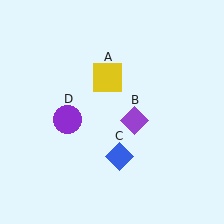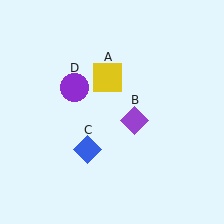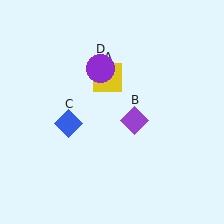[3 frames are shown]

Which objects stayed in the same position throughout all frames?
Yellow square (object A) and purple diamond (object B) remained stationary.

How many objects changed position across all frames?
2 objects changed position: blue diamond (object C), purple circle (object D).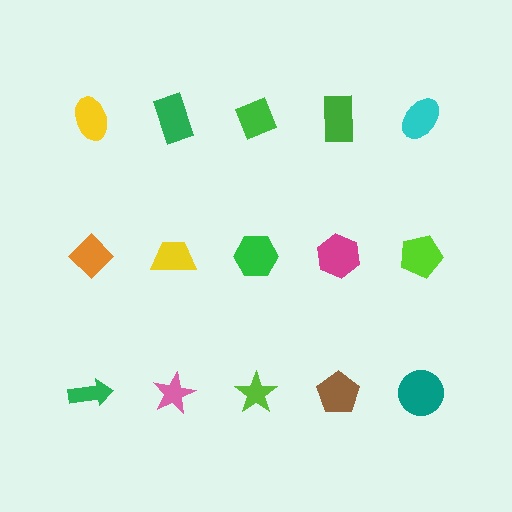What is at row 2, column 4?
A magenta hexagon.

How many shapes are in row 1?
5 shapes.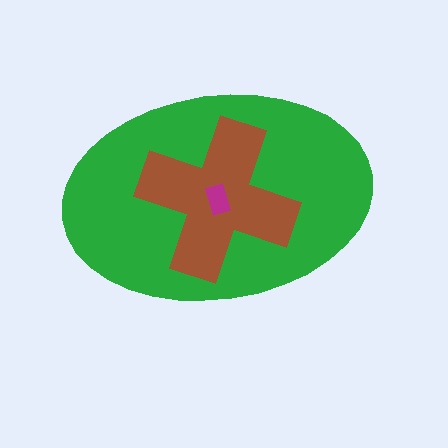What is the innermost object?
The magenta rectangle.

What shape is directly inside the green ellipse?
The brown cross.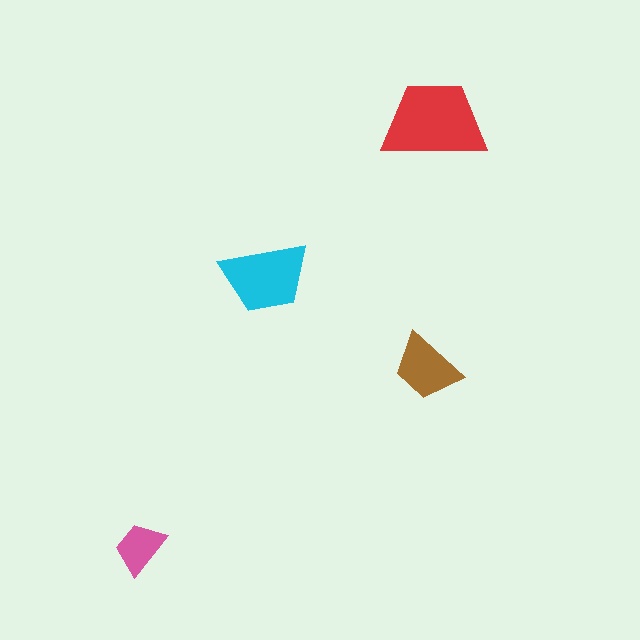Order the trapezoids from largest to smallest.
the red one, the cyan one, the brown one, the pink one.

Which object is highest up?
The red trapezoid is topmost.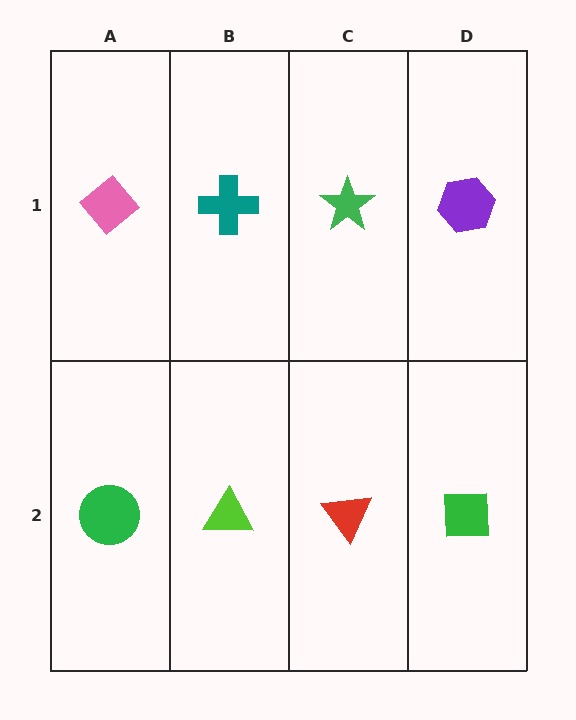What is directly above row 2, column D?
A purple hexagon.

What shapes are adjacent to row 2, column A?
A pink diamond (row 1, column A), a lime triangle (row 2, column B).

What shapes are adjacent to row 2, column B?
A teal cross (row 1, column B), a green circle (row 2, column A), a red triangle (row 2, column C).